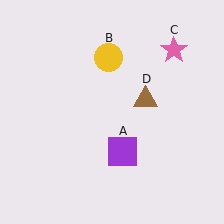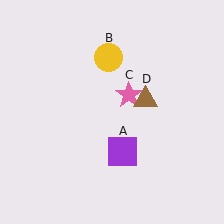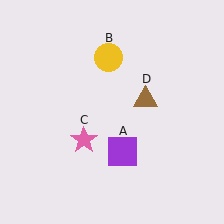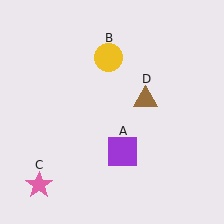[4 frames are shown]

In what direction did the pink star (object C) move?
The pink star (object C) moved down and to the left.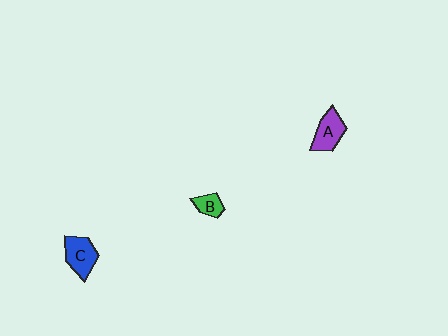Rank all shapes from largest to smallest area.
From largest to smallest: C (blue), A (purple), B (green).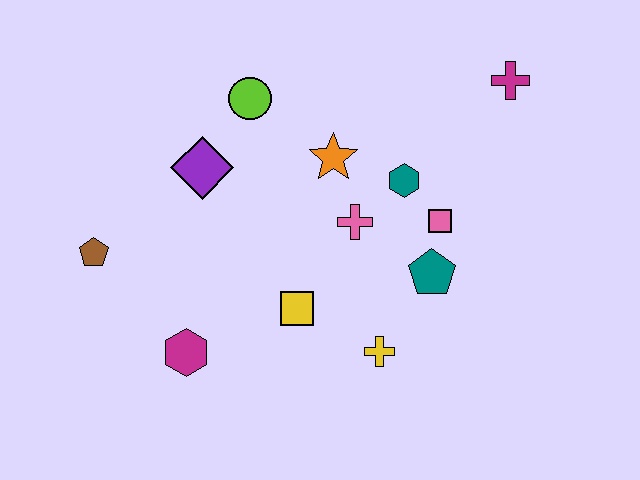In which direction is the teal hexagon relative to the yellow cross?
The teal hexagon is above the yellow cross.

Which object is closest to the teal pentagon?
The pink square is closest to the teal pentagon.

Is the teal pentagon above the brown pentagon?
No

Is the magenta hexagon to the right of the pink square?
No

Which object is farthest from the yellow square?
The magenta cross is farthest from the yellow square.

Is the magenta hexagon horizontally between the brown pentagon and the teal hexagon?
Yes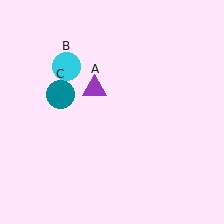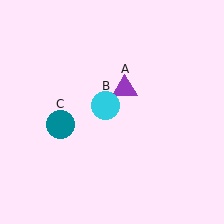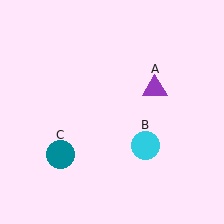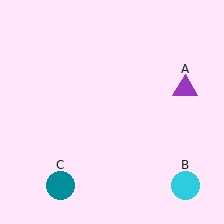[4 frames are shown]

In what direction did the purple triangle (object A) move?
The purple triangle (object A) moved right.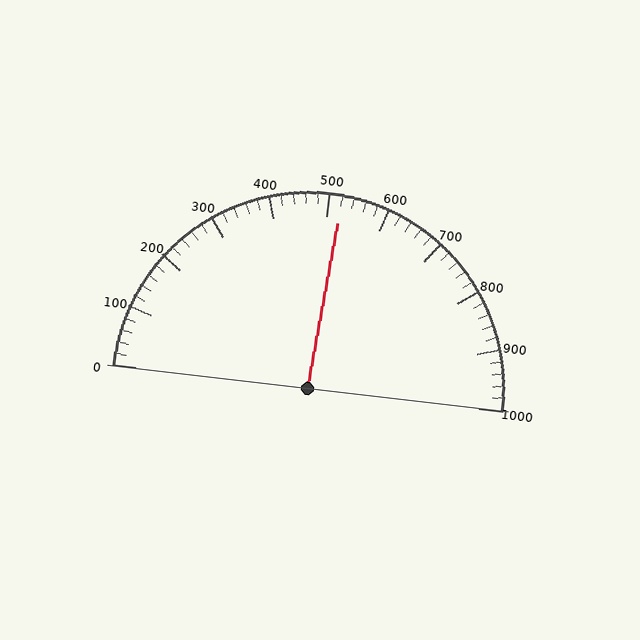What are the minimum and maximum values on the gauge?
The gauge ranges from 0 to 1000.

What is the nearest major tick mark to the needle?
The nearest major tick mark is 500.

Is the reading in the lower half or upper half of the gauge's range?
The reading is in the upper half of the range (0 to 1000).